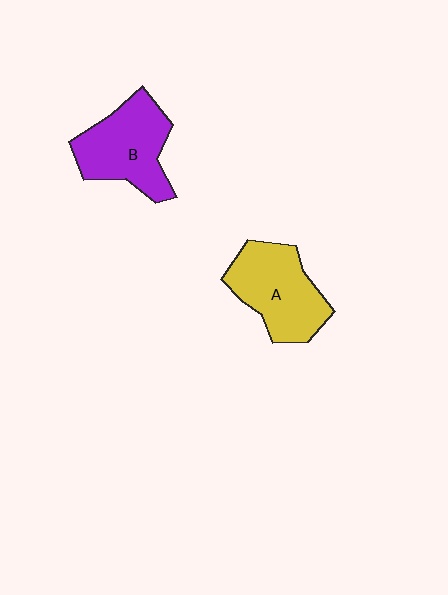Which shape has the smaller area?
Shape B (purple).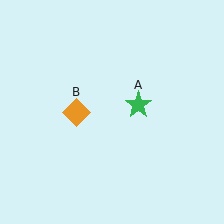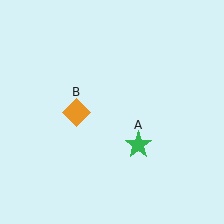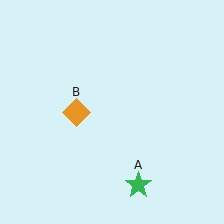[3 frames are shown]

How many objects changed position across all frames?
1 object changed position: green star (object A).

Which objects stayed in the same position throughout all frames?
Orange diamond (object B) remained stationary.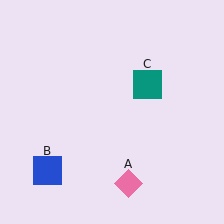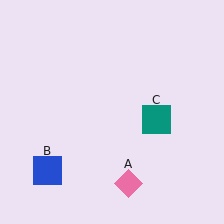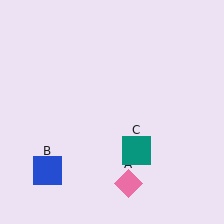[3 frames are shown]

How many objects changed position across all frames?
1 object changed position: teal square (object C).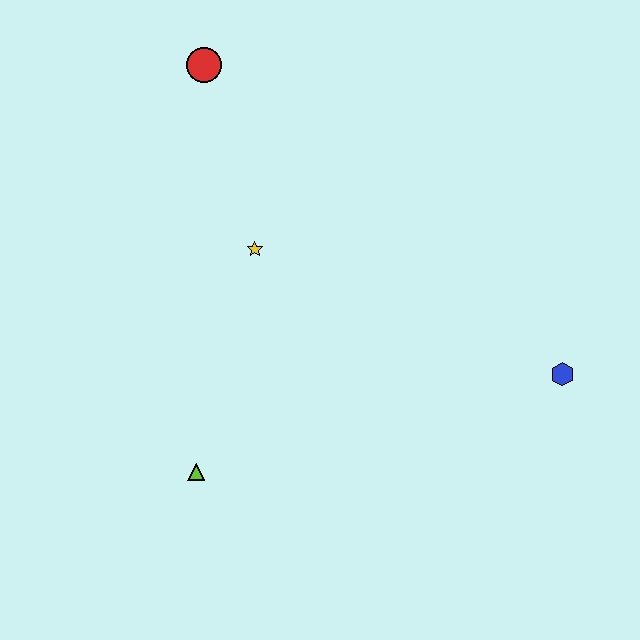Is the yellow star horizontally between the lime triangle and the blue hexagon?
Yes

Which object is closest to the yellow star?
The red circle is closest to the yellow star.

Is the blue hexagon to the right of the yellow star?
Yes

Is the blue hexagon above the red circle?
No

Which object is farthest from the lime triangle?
The red circle is farthest from the lime triangle.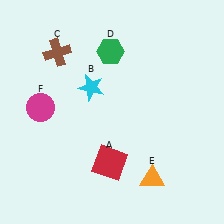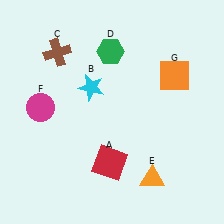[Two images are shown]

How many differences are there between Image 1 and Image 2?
There is 1 difference between the two images.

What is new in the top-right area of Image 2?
An orange square (G) was added in the top-right area of Image 2.